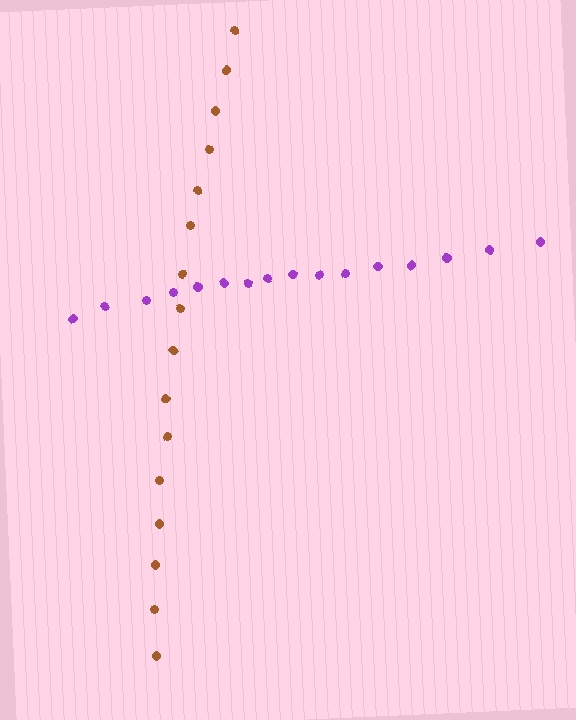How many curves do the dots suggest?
There are 2 distinct paths.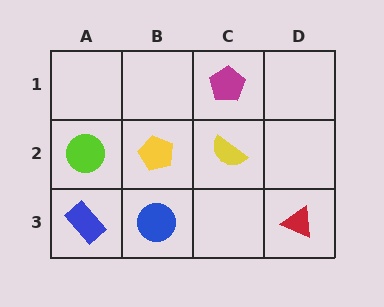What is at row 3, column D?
A red triangle.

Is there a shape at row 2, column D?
No, that cell is empty.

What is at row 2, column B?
A yellow pentagon.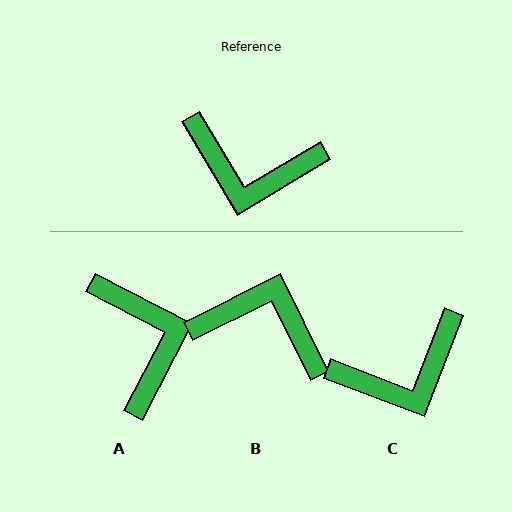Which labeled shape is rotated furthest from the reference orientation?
B, about 176 degrees away.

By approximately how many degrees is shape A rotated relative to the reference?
Approximately 122 degrees counter-clockwise.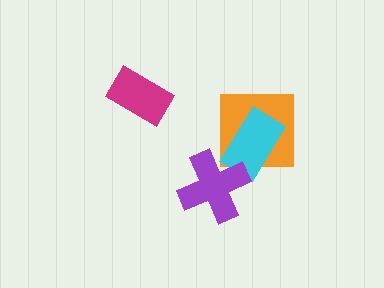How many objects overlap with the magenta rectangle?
0 objects overlap with the magenta rectangle.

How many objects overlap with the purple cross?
1 object overlaps with the purple cross.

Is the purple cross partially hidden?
No, no other shape covers it.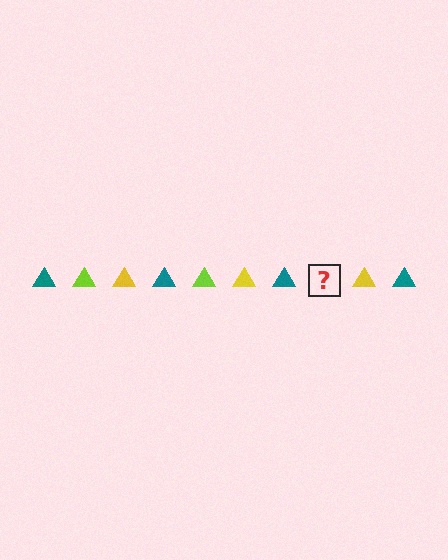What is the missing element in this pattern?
The missing element is a lime triangle.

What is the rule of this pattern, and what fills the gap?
The rule is that the pattern cycles through teal, lime, yellow triangles. The gap should be filled with a lime triangle.